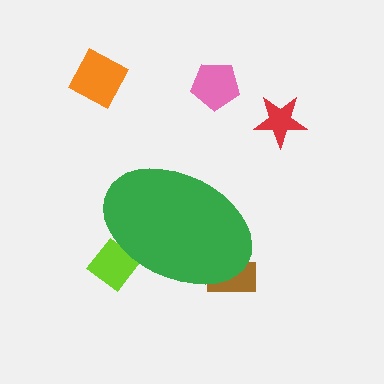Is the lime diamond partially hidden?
Yes, the lime diamond is partially hidden behind the green ellipse.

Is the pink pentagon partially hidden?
No, the pink pentagon is fully visible.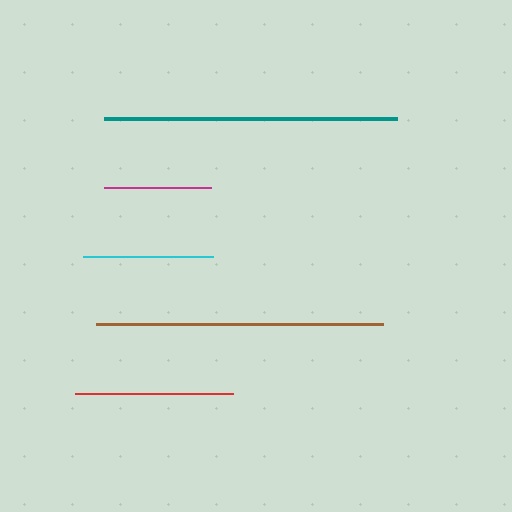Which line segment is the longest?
The teal line is the longest at approximately 293 pixels.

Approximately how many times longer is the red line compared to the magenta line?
The red line is approximately 1.5 times the length of the magenta line.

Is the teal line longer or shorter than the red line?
The teal line is longer than the red line.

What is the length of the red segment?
The red segment is approximately 158 pixels long.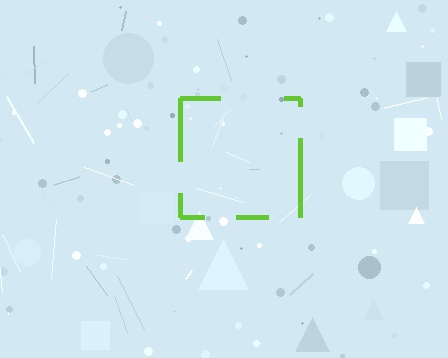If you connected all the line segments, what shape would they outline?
They would outline a square.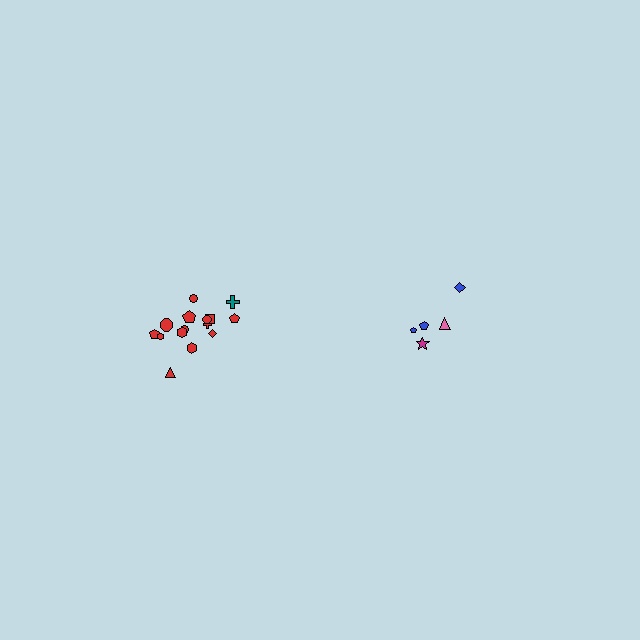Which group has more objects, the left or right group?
The left group.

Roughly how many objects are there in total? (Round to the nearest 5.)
Roughly 20 objects in total.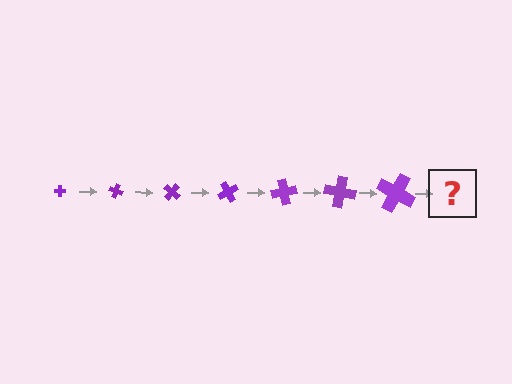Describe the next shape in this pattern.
It should be a cross, larger than the previous one and rotated 140 degrees from the start.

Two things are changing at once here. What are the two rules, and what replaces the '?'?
The two rules are that the cross grows larger each step and it rotates 20 degrees each step. The '?' should be a cross, larger than the previous one and rotated 140 degrees from the start.